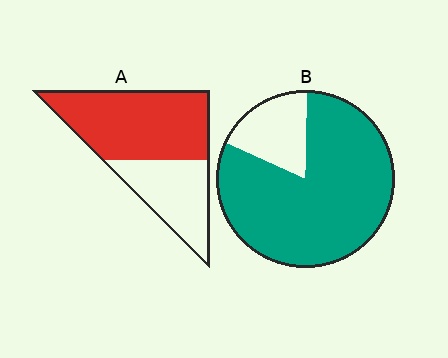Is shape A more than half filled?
Yes.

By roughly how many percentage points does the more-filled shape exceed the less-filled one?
By roughly 20 percentage points (B over A).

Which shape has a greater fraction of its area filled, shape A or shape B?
Shape B.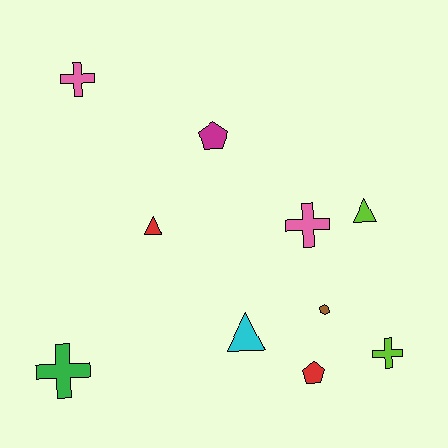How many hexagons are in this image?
There is 1 hexagon.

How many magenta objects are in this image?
There is 1 magenta object.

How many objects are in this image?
There are 10 objects.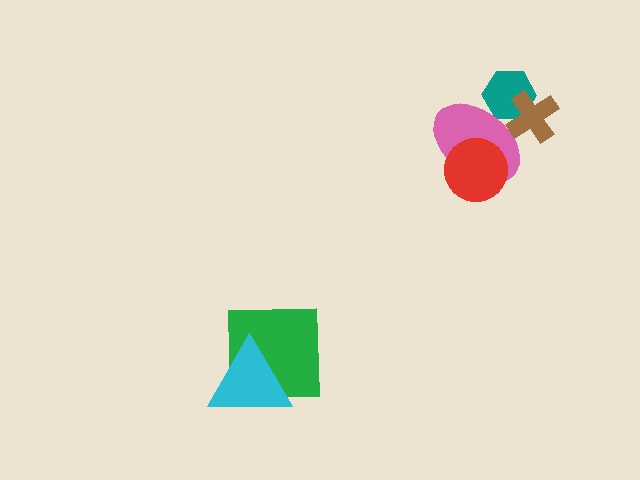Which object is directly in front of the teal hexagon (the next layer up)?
The pink ellipse is directly in front of the teal hexagon.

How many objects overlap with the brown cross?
2 objects overlap with the brown cross.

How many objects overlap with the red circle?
1 object overlaps with the red circle.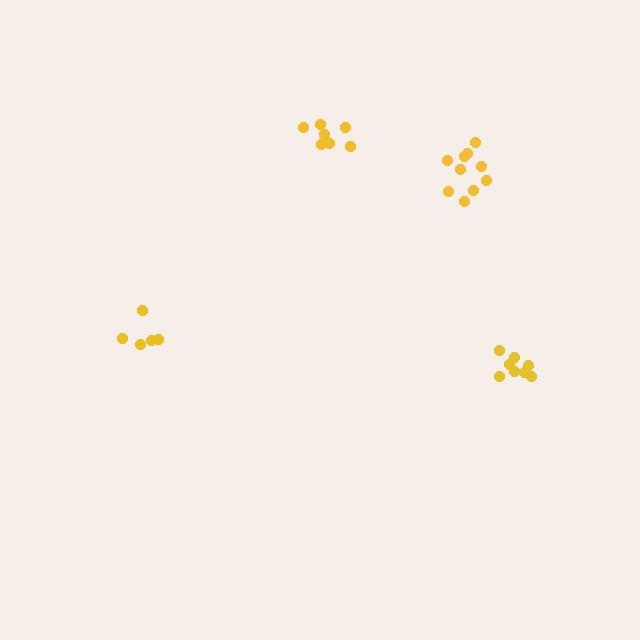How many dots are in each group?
Group 1: 10 dots, Group 2: 5 dots, Group 3: 7 dots, Group 4: 8 dots (30 total).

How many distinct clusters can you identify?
There are 4 distinct clusters.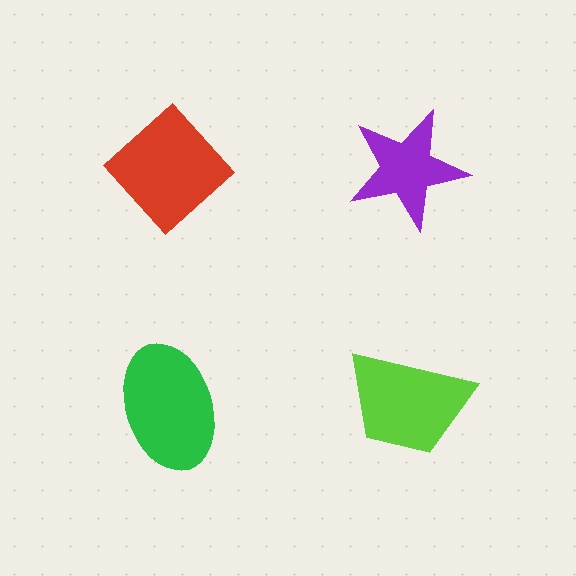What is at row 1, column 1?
A red diamond.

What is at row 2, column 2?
A lime trapezoid.